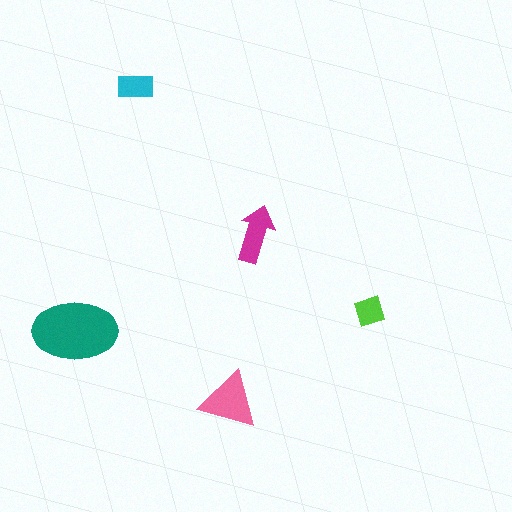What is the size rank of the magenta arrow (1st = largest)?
3rd.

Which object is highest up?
The cyan rectangle is topmost.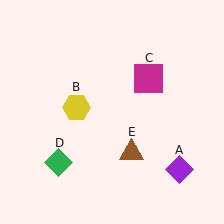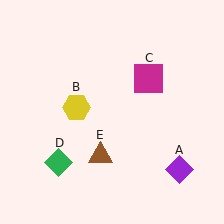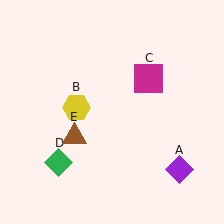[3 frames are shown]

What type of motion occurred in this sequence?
The brown triangle (object E) rotated clockwise around the center of the scene.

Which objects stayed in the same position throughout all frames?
Purple diamond (object A) and yellow hexagon (object B) and magenta square (object C) and green diamond (object D) remained stationary.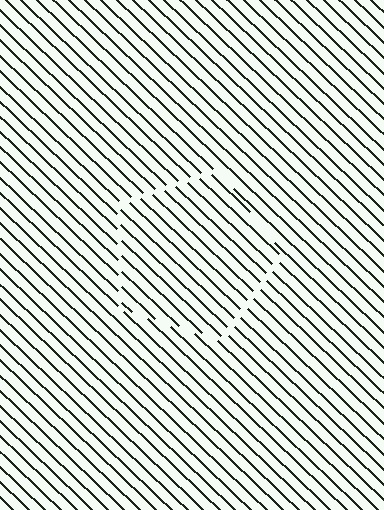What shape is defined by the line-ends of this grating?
An illusory pentagon. The interior of the shape contains the same grating, shifted by half a period — the contour is defined by the phase discontinuity where line-ends from the inner and outer gratings abut.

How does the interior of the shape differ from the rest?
The interior of the shape contains the same grating, shifted by half a period — the contour is defined by the phase discontinuity where line-ends from the inner and outer gratings abut.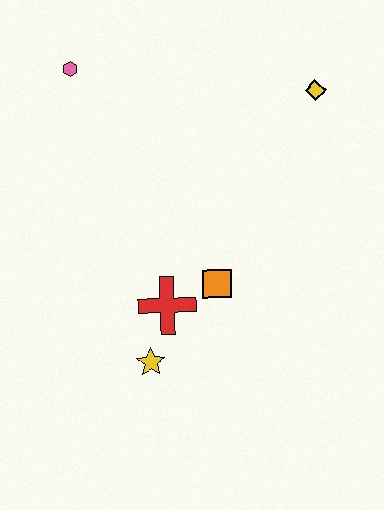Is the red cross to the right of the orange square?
No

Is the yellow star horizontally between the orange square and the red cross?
No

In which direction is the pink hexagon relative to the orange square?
The pink hexagon is above the orange square.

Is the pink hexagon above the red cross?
Yes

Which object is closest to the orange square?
The red cross is closest to the orange square.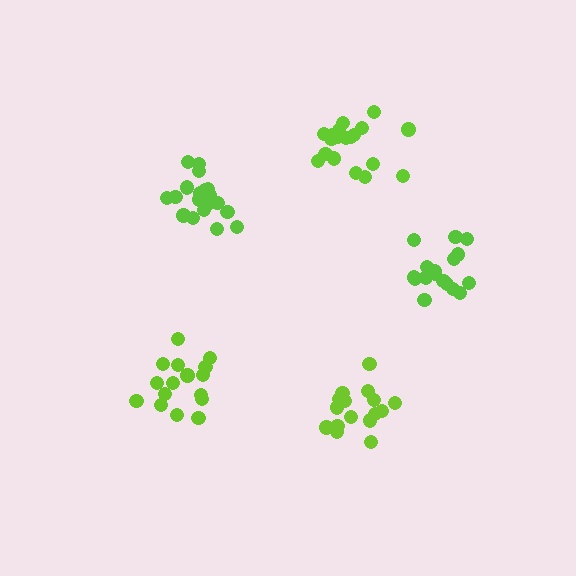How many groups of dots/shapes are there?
There are 5 groups.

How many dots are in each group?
Group 1: 16 dots, Group 2: 19 dots, Group 3: 21 dots, Group 4: 16 dots, Group 5: 17 dots (89 total).